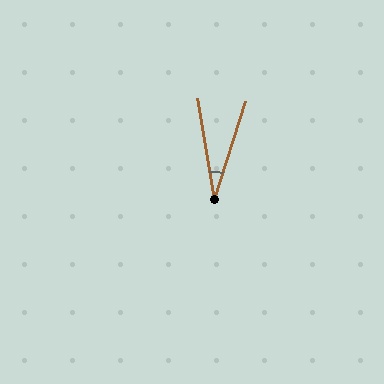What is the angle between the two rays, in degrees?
Approximately 27 degrees.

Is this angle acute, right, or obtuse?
It is acute.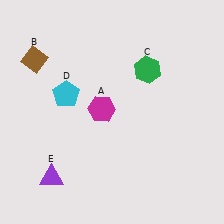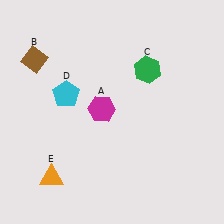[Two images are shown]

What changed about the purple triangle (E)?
In Image 1, E is purple. In Image 2, it changed to orange.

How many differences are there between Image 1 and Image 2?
There is 1 difference between the two images.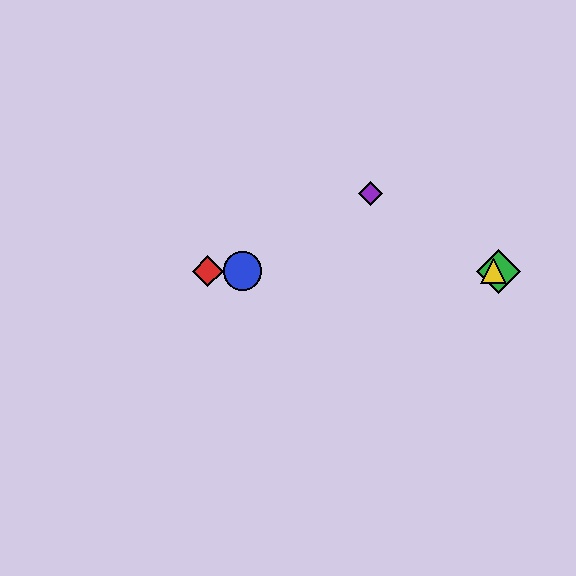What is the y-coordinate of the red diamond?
The red diamond is at y≈271.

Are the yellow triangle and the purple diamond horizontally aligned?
No, the yellow triangle is at y≈271 and the purple diamond is at y≈194.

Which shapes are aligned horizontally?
The red diamond, the blue circle, the green diamond, the yellow triangle are aligned horizontally.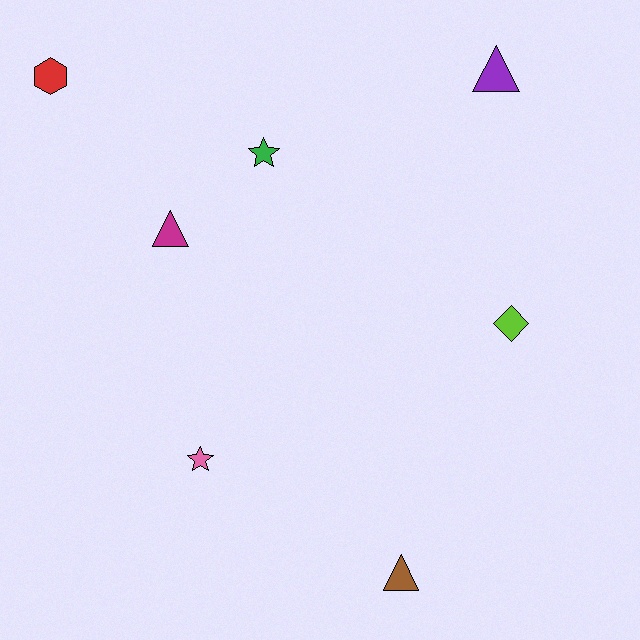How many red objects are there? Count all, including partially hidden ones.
There is 1 red object.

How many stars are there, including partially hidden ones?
There are 2 stars.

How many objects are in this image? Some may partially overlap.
There are 7 objects.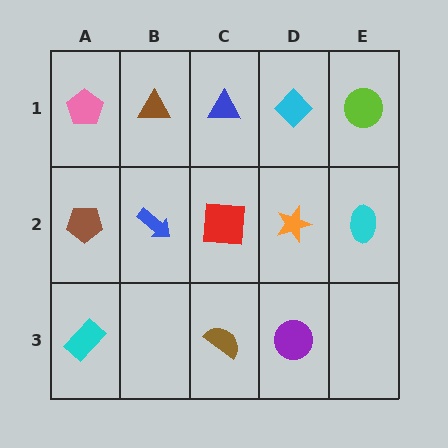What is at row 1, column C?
A blue triangle.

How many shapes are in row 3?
3 shapes.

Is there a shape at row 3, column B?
No, that cell is empty.